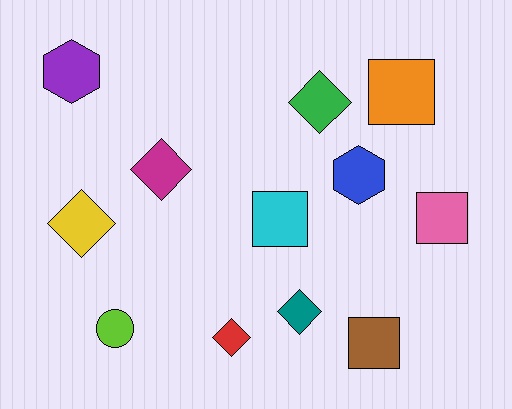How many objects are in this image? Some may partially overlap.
There are 12 objects.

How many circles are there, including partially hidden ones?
There is 1 circle.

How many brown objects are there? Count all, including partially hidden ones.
There is 1 brown object.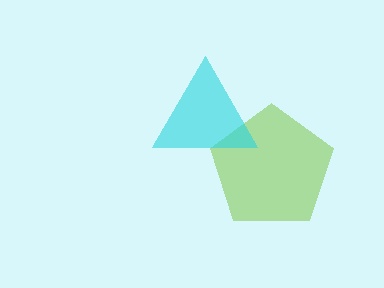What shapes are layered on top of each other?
The layered shapes are: a lime pentagon, a cyan triangle.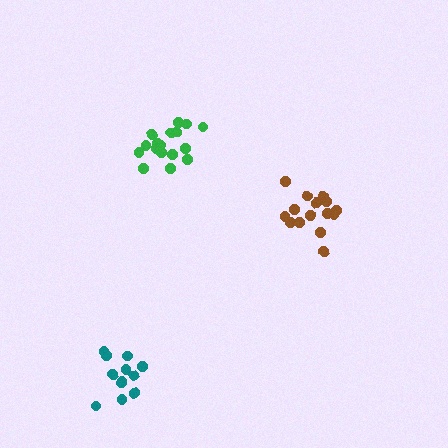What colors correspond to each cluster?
The clusters are colored: green, teal, brown.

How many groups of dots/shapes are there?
There are 3 groups.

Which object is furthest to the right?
The brown cluster is rightmost.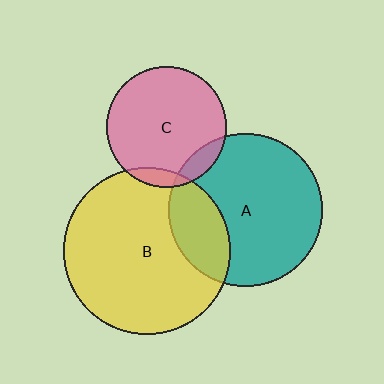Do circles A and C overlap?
Yes.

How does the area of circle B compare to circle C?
Approximately 1.9 times.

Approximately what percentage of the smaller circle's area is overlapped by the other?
Approximately 10%.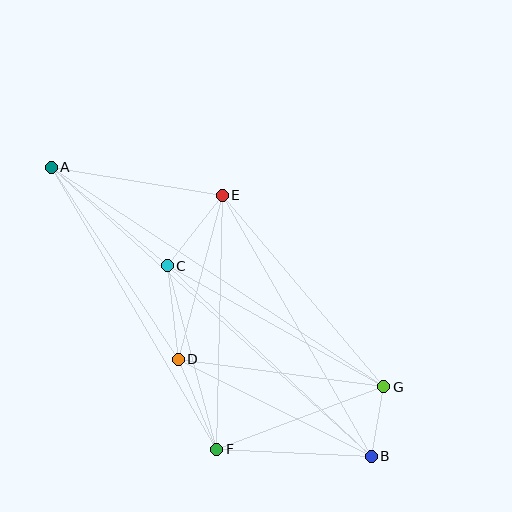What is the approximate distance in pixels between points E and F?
The distance between E and F is approximately 254 pixels.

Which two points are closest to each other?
Points B and G are closest to each other.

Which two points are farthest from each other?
Points A and B are farthest from each other.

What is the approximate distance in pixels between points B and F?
The distance between B and F is approximately 155 pixels.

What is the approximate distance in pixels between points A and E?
The distance between A and E is approximately 173 pixels.